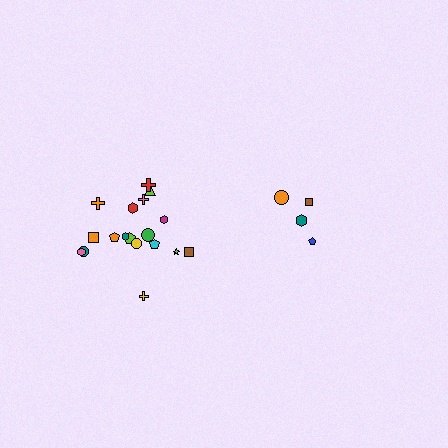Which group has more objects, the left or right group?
The left group.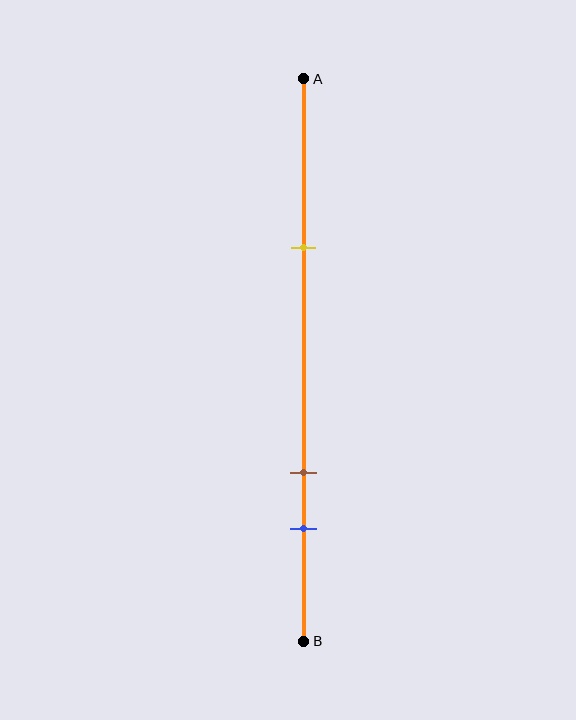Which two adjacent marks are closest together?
The brown and blue marks are the closest adjacent pair.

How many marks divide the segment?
There are 3 marks dividing the segment.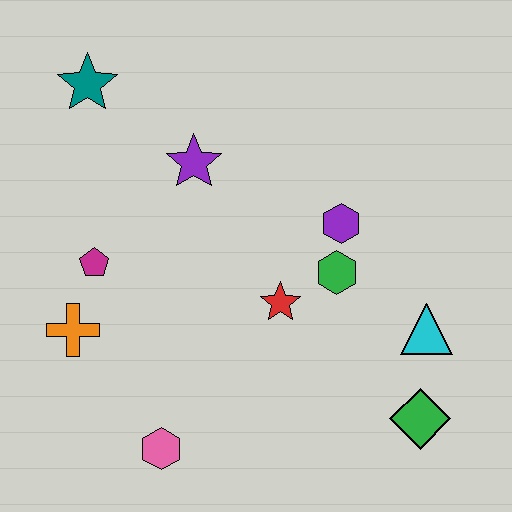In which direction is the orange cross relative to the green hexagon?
The orange cross is to the left of the green hexagon.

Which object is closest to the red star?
The green hexagon is closest to the red star.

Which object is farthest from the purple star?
The green diamond is farthest from the purple star.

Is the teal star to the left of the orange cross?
No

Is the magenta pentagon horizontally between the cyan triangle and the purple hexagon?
No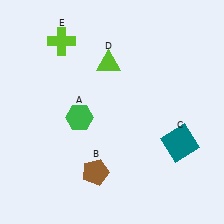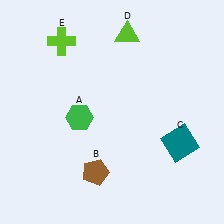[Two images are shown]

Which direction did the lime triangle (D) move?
The lime triangle (D) moved up.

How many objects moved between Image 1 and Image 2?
1 object moved between the two images.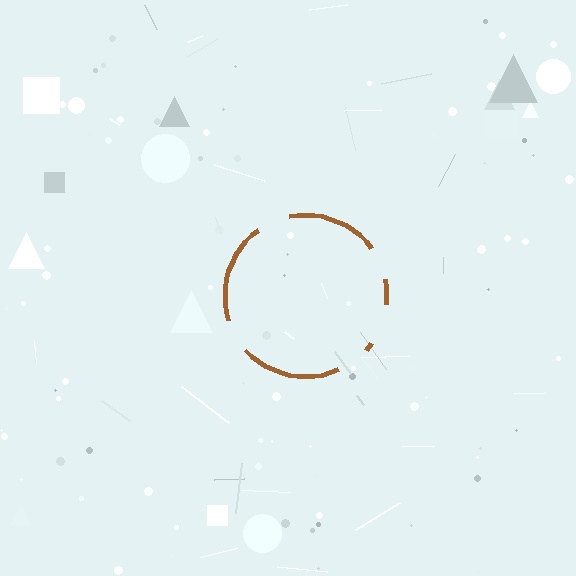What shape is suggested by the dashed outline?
The dashed outline suggests a circle.